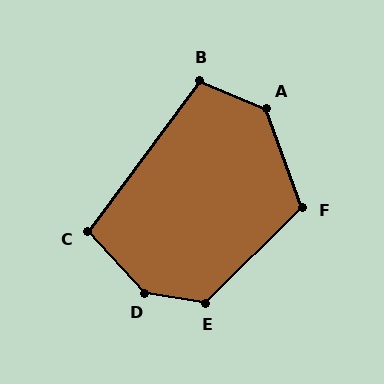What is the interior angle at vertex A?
Approximately 133 degrees (obtuse).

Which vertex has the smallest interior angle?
C, at approximately 101 degrees.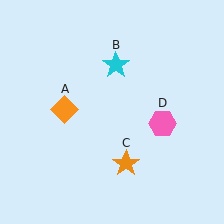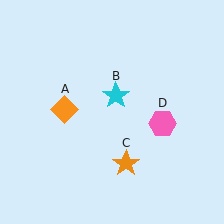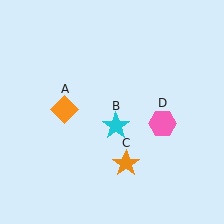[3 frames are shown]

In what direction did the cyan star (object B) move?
The cyan star (object B) moved down.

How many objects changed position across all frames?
1 object changed position: cyan star (object B).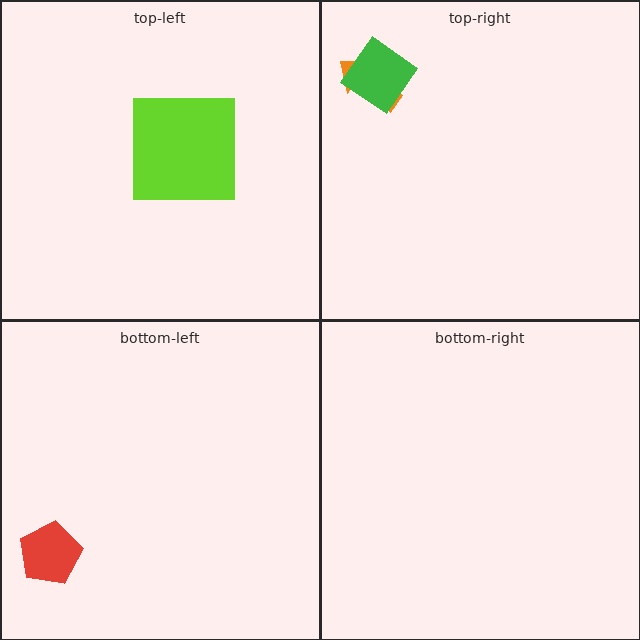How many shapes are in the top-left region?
1.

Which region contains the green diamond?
The top-right region.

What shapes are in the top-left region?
The lime square.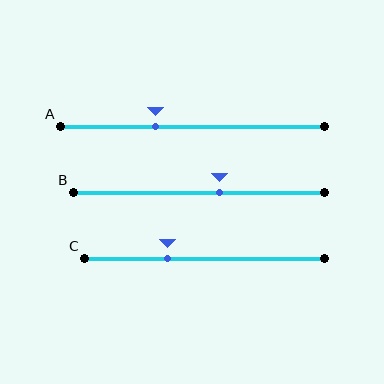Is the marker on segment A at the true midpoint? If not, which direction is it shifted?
No, the marker on segment A is shifted to the left by about 14% of the segment length.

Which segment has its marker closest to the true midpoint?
Segment B has its marker closest to the true midpoint.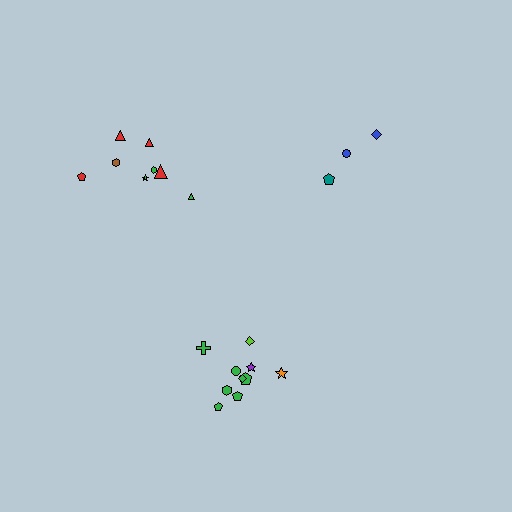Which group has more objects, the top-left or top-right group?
The top-left group.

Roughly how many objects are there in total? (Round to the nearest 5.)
Roughly 20 objects in total.